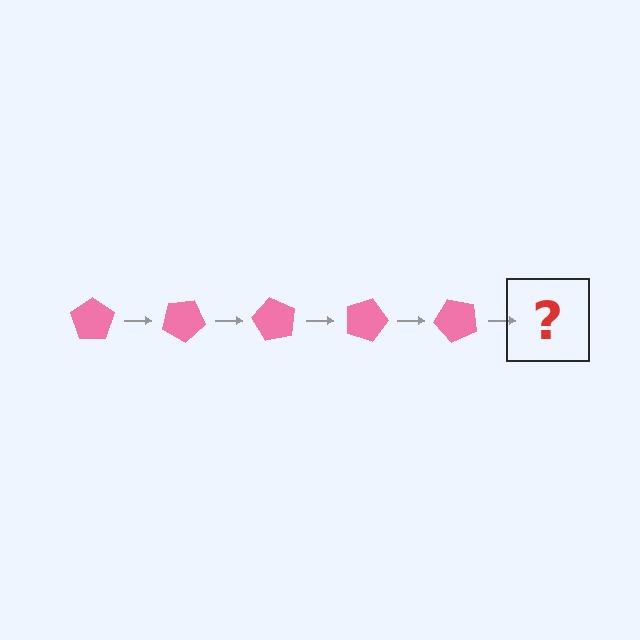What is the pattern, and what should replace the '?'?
The pattern is that the pentagon rotates 30 degrees each step. The '?' should be a pink pentagon rotated 150 degrees.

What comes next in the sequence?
The next element should be a pink pentagon rotated 150 degrees.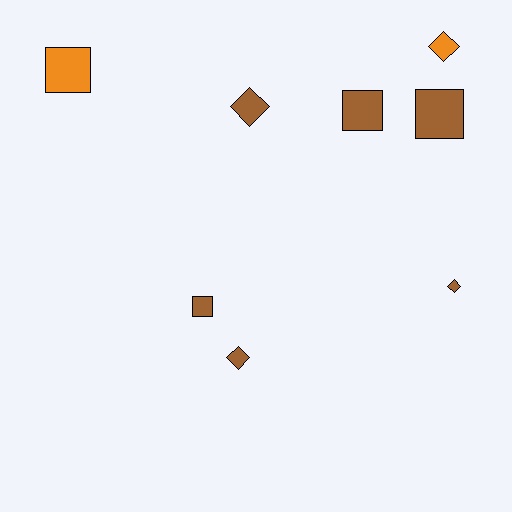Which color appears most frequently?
Brown, with 6 objects.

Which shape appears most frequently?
Square, with 4 objects.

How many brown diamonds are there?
There are 3 brown diamonds.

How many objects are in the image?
There are 8 objects.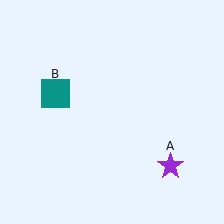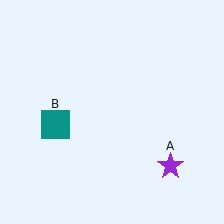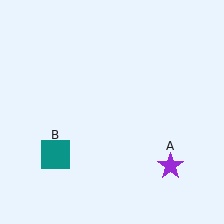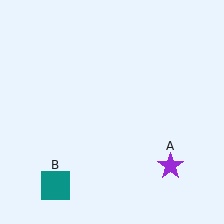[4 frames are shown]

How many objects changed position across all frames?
1 object changed position: teal square (object B).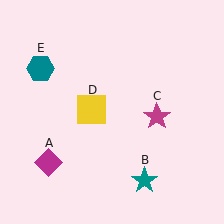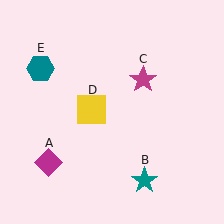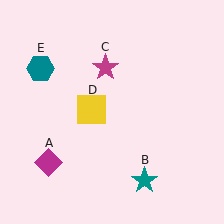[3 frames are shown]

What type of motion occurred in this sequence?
The magenta star (object C) rotated counterclockwise around the center of the scene.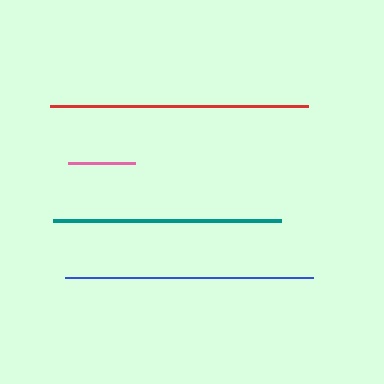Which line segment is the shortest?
The pink line is the shortest at approximately 67 pixels.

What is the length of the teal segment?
The teal segment is approximately 228 pixels long.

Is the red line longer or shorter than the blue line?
The red line is longer than the blue line.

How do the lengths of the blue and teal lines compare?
The blue and teal lines are approximately the same length.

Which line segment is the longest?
The red line is the longest at approximately 258 pixels.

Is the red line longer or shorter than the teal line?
The red line is longer than the teal line.